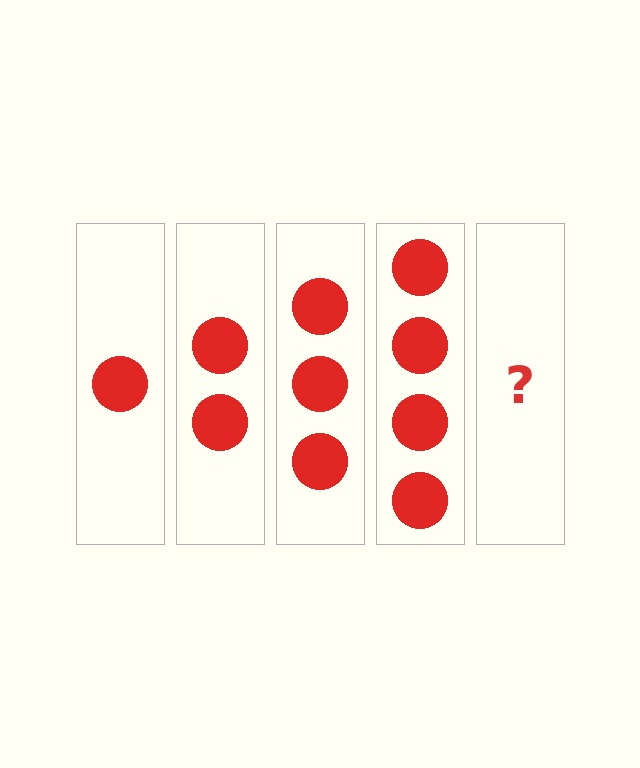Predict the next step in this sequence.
The next step is 5 circles.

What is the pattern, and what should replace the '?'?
The pattern is that each step adds one more circle. The '?' should be 5 circles.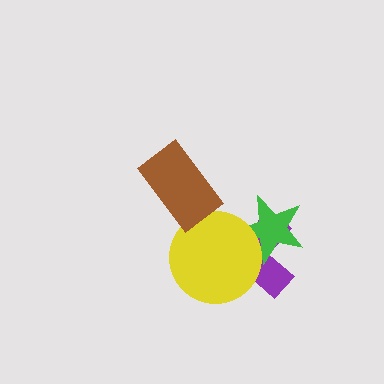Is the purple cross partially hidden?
Yes, it is partially covered by another shape.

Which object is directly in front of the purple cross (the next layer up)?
The green star is directly in front of the purple cross.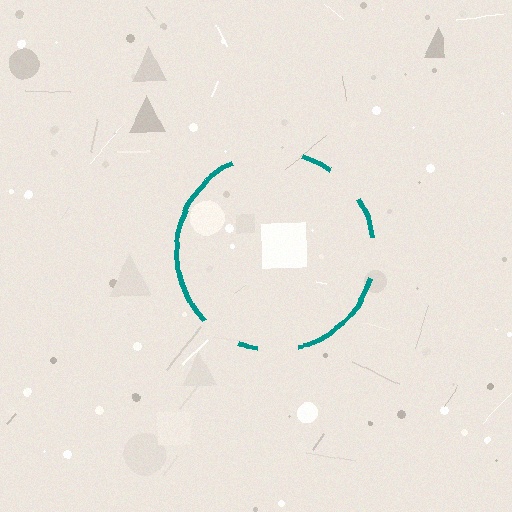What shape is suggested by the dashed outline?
The dashed outline suggests a circle.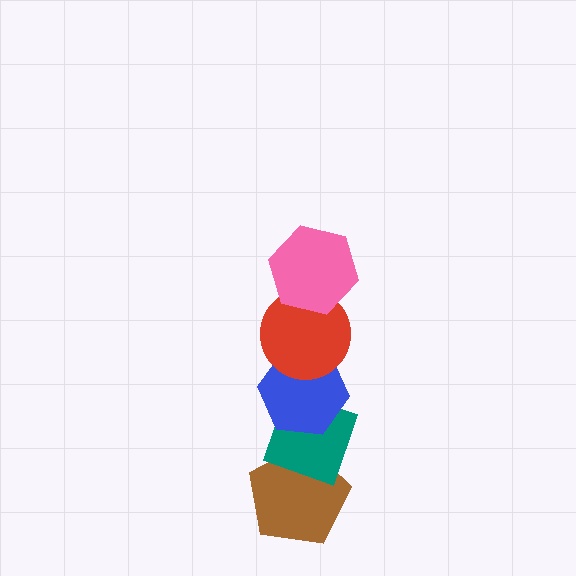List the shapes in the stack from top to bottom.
From top to bottom: the pink hexagon, the red circle, the blue hexagon, the teal diamond, the brown pentagon.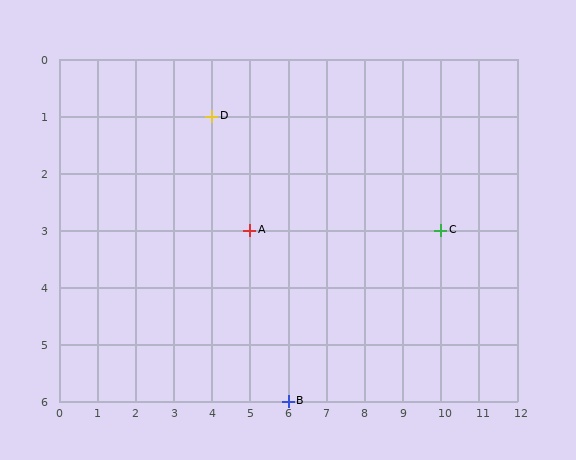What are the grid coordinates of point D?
Point D is at grid coordinates (4, 1).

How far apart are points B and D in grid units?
Points B and D are 2 columns and 5 rows apart (about 5.4 grid units diagonally).